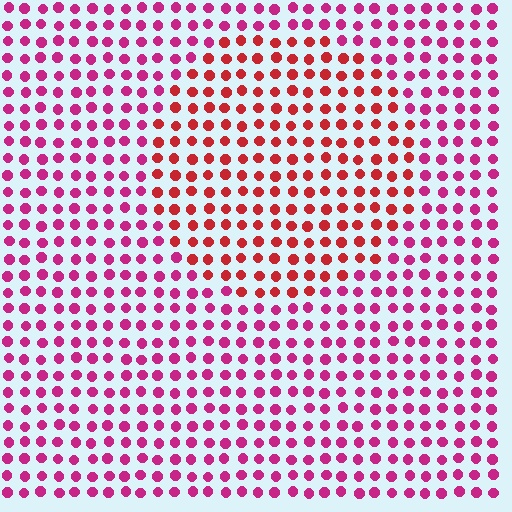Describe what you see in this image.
The image is filled with small magenta elements in a uniform arrangement. A circle-shaped region is visible where the elements are tinted to a slightly different hue, forming a subtle color boundary.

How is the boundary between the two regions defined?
The boundary is defined purely by a slight shift in hue (about 33 degrees). Spacing, size, and orientation are identical on both sides.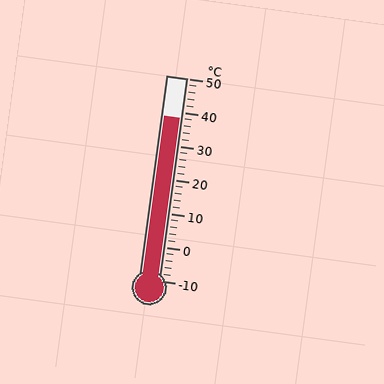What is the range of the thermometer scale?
The thermometer scale ranges from -10°C to 50°C.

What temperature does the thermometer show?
The thermometer shows approximately 38°C.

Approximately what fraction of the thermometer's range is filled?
The thermometer is filled to approximately 80% of its range.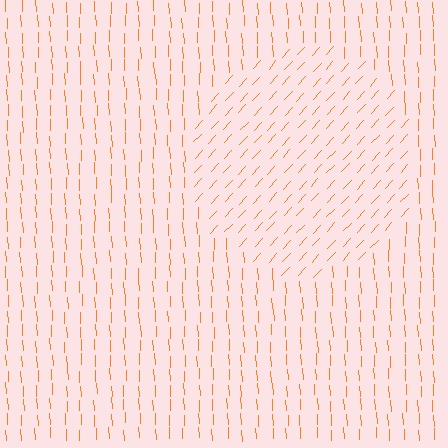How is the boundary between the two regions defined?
The boundary is defined purely by a change in line orientation (approximately 45 degrees difference). All lines are the same color and thickness.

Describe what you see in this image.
The image is filled with small orange line segments. A circle region in the image has lines oriented differently from the surrounding lines, creating a visible texture boundary.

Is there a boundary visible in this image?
Yes, there is a texture boundary formed by a change in line orientation.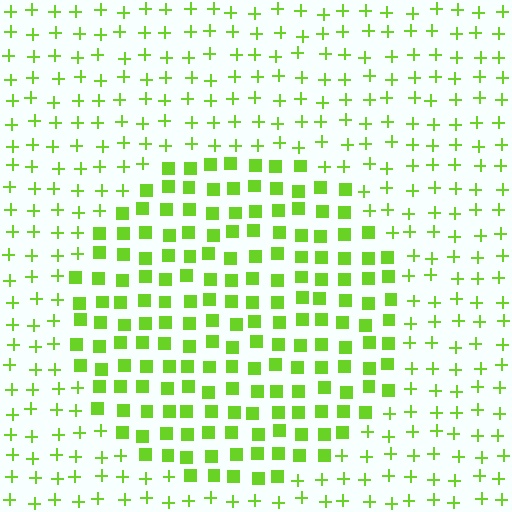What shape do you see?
I see a circle.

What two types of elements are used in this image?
The image uses squares inside the circle region and plus signs outside it.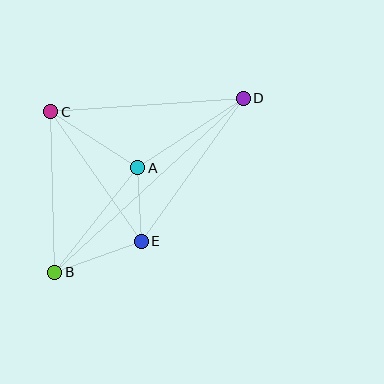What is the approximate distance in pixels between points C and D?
The distance between C and D is approximately 193 pixels.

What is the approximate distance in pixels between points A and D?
The distance between A and D is approximately 126 pixels.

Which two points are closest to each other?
Points A and E are closest to each other.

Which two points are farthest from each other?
Points B and D are farthest from each other.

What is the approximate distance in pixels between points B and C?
The distance between B and C is approximately 160 pixels.